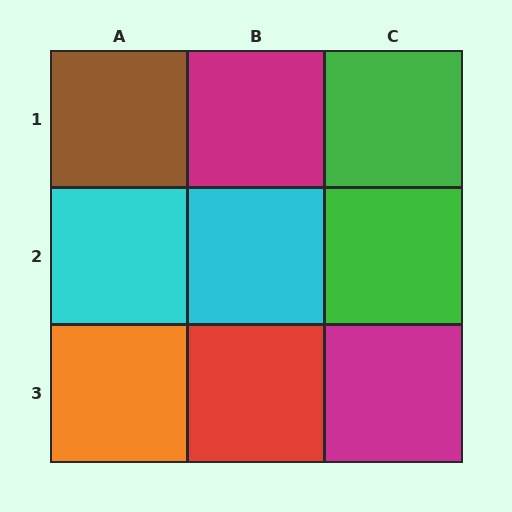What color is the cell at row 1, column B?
Magenta.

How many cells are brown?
1 cell is brown.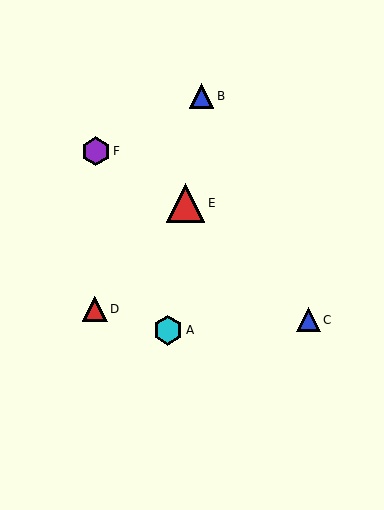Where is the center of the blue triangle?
The center of the blue triangle is at (202, 96).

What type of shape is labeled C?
Shape C is a blue triangle.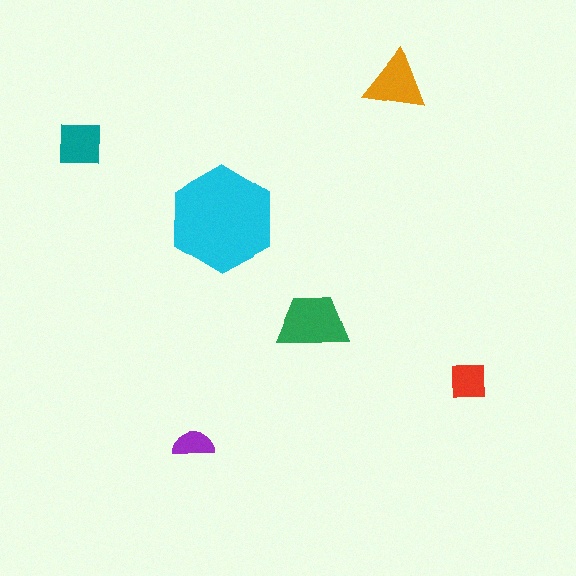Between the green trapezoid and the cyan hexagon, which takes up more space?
The cyan hexagon.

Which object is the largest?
The cyan hexagon.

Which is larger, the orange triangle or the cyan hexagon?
The cyan hexagon.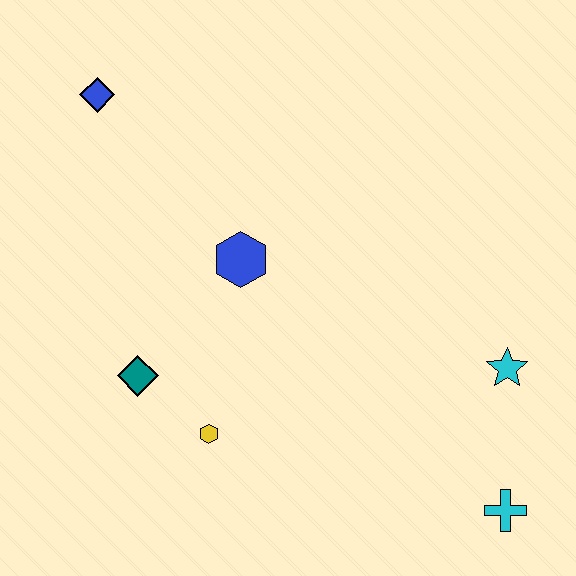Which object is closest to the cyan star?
The cyan cross is closest to the cyan star.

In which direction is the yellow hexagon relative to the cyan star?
The yellow hexagon is to the left of the cyan star.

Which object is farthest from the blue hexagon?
The cyan cross is farthest from the blue hexagon.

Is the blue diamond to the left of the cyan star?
Yes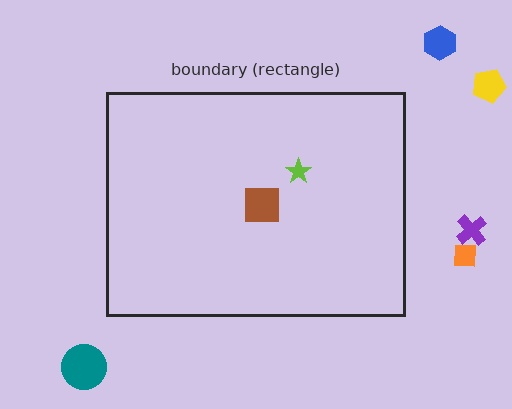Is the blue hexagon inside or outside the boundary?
Outside.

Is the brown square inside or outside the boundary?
Inside.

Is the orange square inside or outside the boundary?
Outside.